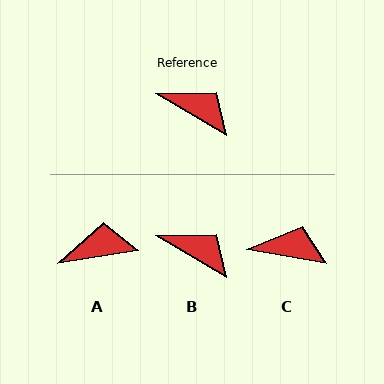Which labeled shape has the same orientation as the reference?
B.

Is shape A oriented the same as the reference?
No, it is off by about 40 degrees.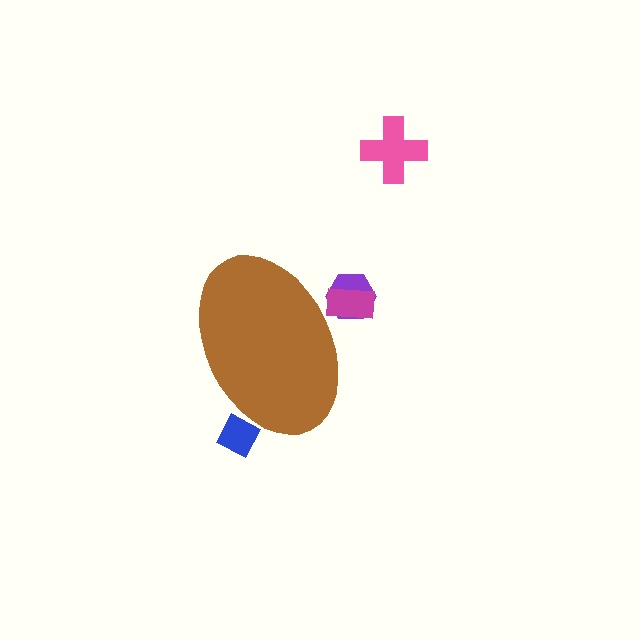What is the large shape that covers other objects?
A brown ellipse.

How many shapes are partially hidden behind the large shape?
3 shapes are partially hidden.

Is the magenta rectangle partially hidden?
Yes, the magenta rectangle is partially hidden behind the brown ellipse.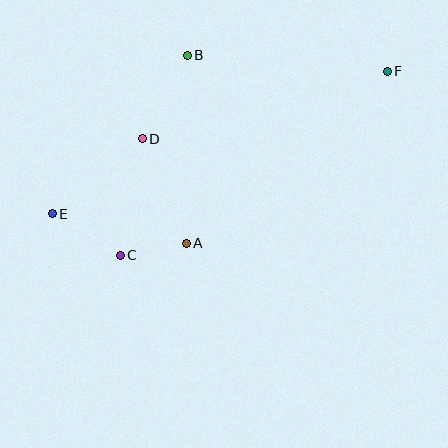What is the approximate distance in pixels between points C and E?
The distance between C and E is approximately 80 pixels.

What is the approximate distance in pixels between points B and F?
The distance between B and F is approximately 201 pixels.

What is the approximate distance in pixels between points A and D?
The distance between A and D is approximately 114 pixels.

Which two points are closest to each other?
Points A and C are closest to each other.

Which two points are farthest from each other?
Points E and F are farthest from each other.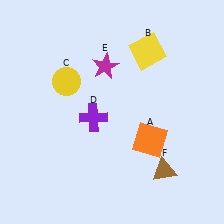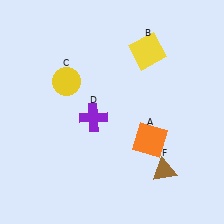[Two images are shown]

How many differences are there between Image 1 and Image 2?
There is 1 difference between the two images.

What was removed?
The magenta star (E) was removed in Image 2.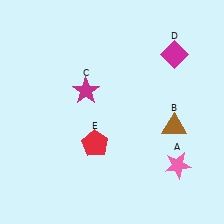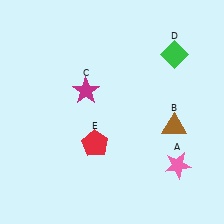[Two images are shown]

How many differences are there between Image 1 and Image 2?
There is 1 difference between the two images.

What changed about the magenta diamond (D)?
In Image 1, D is magenta. In Image 2, it changed to green.